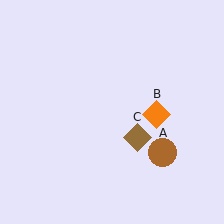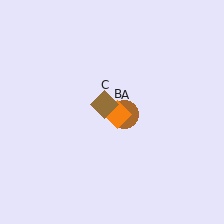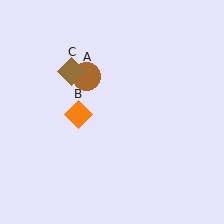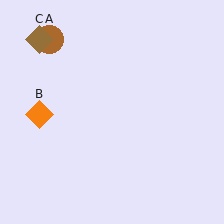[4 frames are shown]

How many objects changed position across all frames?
3 objects changed position: brown circle (object A), orange diamond (object B), brown diamond (object C).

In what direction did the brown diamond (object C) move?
The brown diamond (object C) moved up and to the left.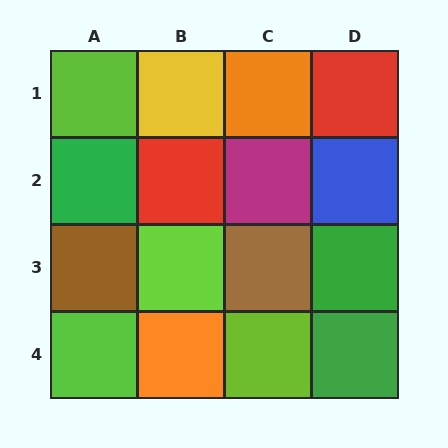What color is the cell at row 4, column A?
Lime.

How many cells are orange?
2 cells are orange.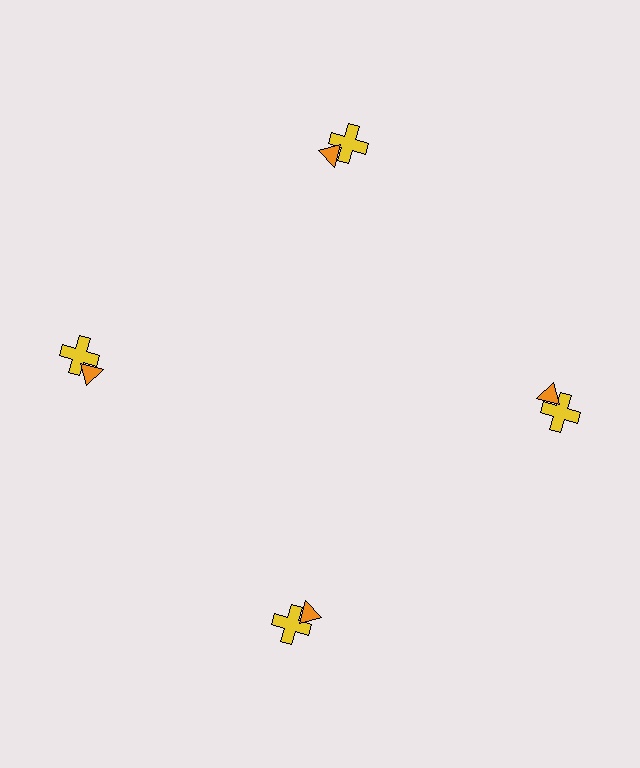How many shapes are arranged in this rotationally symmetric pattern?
There are 8 shapes, arranged in 4 groups of 2.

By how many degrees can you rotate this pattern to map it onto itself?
The pattern maps onto itself every 90 degrees of rotation.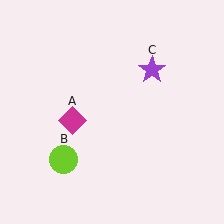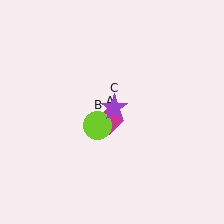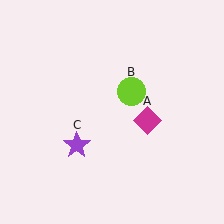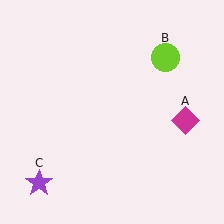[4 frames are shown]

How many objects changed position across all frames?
3 objects changed position: magenta diamond (object A), lime circle (object B), purple star (object C).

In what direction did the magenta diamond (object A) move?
The magenta diamond (object A) moved right.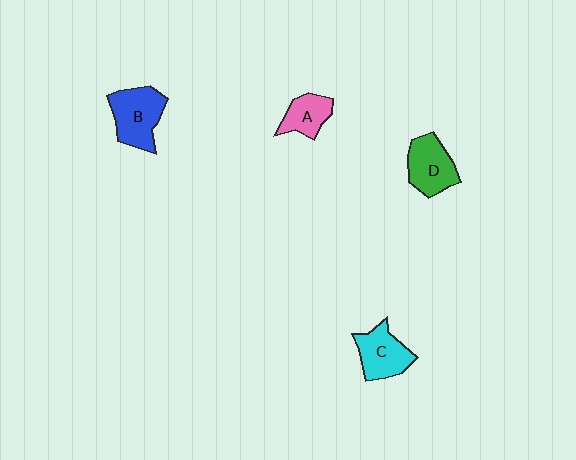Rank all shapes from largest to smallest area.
From largest to smallest: B (blue), D (green), C (cyan), A (pink).